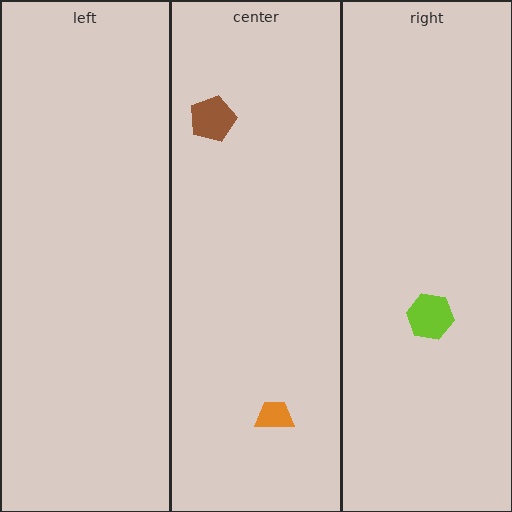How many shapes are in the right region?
1.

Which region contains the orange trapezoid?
The center region.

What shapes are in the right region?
The lime hexagon.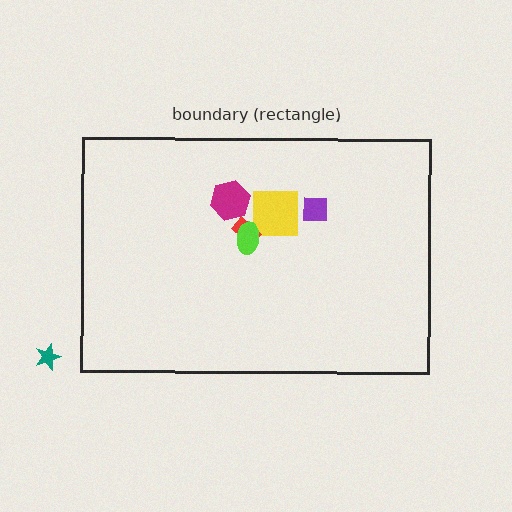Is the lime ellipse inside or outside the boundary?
Inside.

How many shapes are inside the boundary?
5 inside, 1 outside.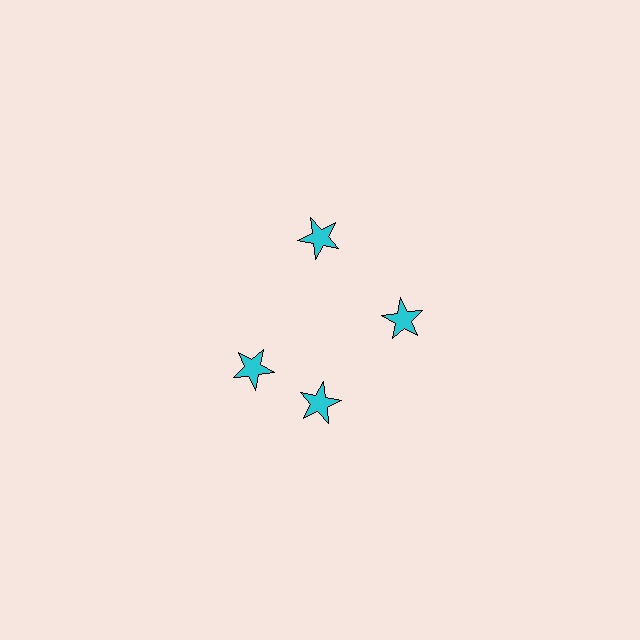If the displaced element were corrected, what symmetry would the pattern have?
It would have 4-fold rotational symmetry — the pattern would map onto itself every 90 degrees.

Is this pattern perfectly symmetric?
No. The 4 cyan stars are arranged in a ring, but one element near the 9 o'clock position is rotated out of alignment along the ring, breaking the 4-fold rotational symmetry.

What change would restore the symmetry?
The symmetry would be restored by rotating it back into even spacing with its neighbors so that all 4 stars sit at equal angles and equal distance from the center.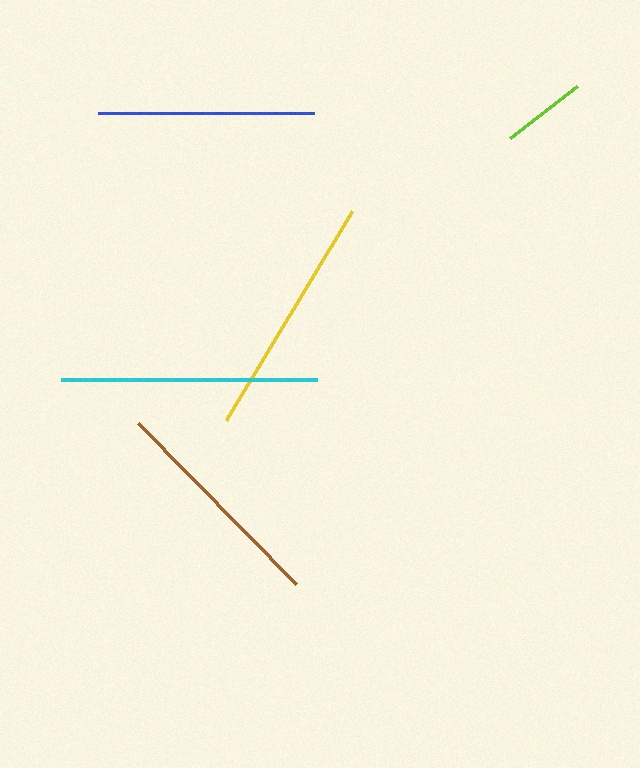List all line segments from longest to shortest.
From longest to shortest: cyan, yellow, brown, blue, lime.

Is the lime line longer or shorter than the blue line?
The blue line is longer than the lime line.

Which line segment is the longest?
The cyan line is the longest at approximately 256 pixels.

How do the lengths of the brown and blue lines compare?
The brown and blue lines are approximately the same length.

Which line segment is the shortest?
The lime line is the shortest at approximately 84 pixels.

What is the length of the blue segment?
The blue segment is approximately 216 pixels long.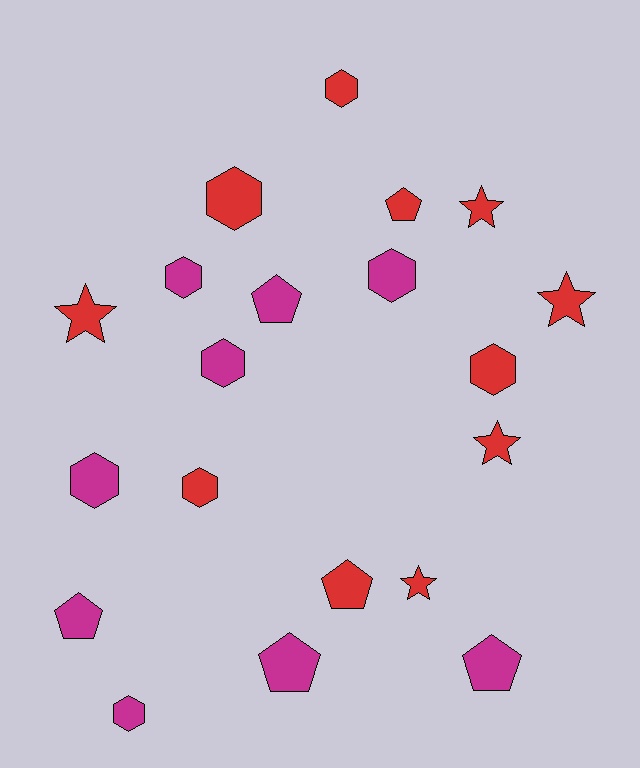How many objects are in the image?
There are 20 objects.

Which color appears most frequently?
Red, with 11 objects.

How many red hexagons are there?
There are 4 red hexagons.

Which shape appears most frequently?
Hexagon, with 9 objects.